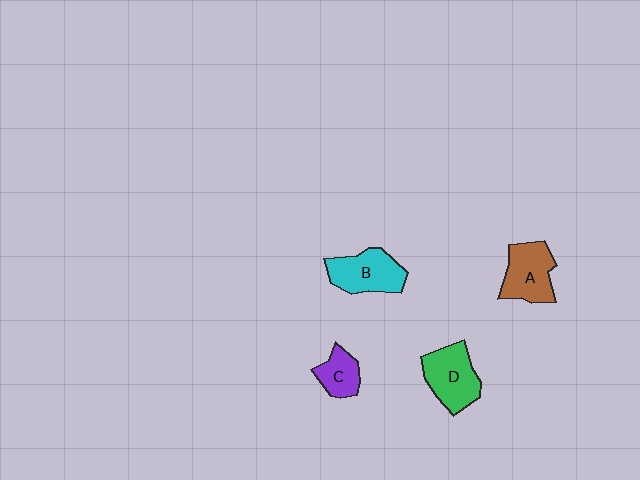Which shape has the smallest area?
Shape C (purple).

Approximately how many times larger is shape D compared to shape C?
Approximately 1.7 times.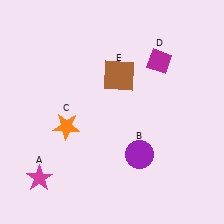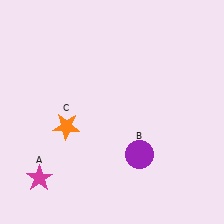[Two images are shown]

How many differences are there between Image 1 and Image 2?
There are 2 differences between the two images.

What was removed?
The brown square (E), the magenta diamond (D) were removed in Image 2.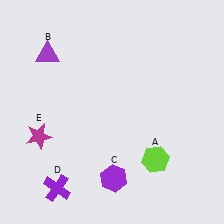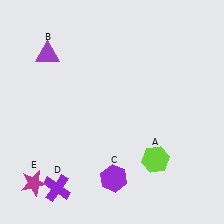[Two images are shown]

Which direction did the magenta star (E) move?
The magenta star (E) moved down.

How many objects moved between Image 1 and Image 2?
1 object moved between the two images.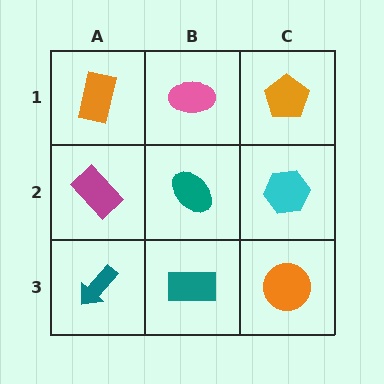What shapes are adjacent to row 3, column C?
A cyan hexagon (row 2, column C), a teal rectangle (row 3, column B).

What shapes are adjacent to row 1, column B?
A teal ellipse (row 2, column B), an orange rectangle (row 1, column A), an orange pentagon (row 1, column C).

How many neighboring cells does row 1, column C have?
2.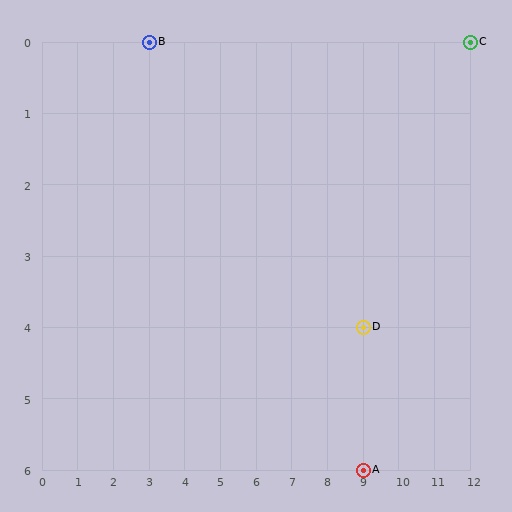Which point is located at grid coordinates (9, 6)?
Point A is at (9, 6).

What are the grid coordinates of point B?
Point B is at grid coordinates (3, 0).